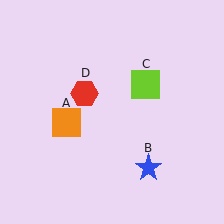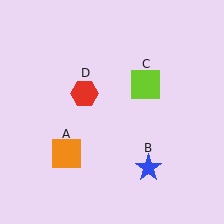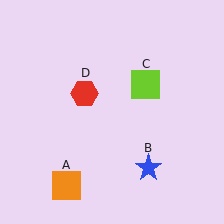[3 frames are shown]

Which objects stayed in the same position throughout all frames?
Blue star (object B) and lime square (object C) and red hexagon (object D) remained stationary.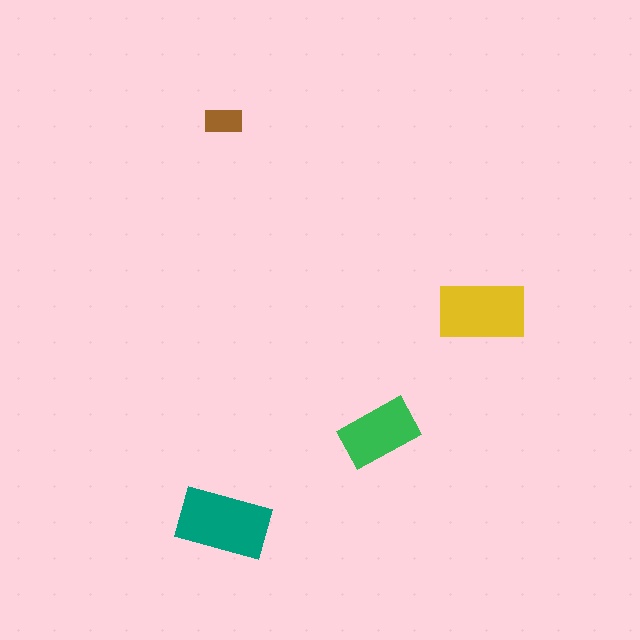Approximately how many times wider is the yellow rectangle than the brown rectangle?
About 2.5 times wider.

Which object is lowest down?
The teal rectangle is bottommost.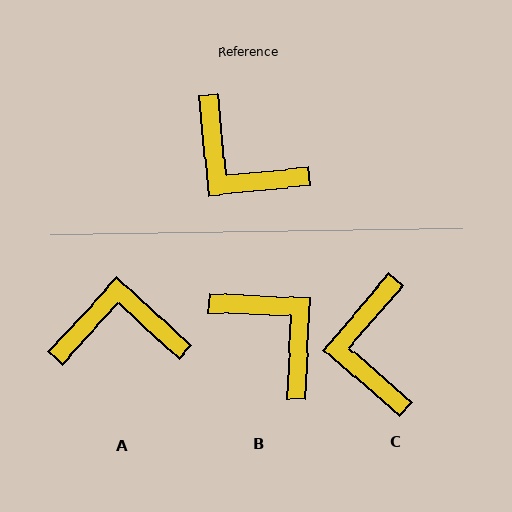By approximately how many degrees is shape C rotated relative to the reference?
Approximately 46 degrees clockwise.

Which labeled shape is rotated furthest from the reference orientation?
B, about 172 degrees away.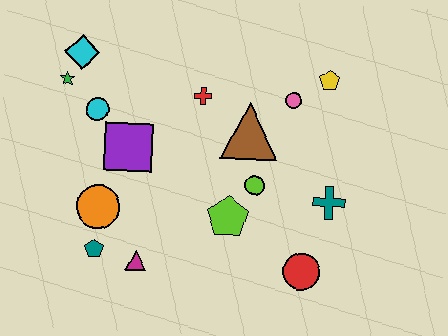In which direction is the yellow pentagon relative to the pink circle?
The yellow pentagon is to the right of the pink circle.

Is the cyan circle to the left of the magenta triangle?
Yes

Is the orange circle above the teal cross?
No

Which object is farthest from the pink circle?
The teal pentagon is farthest from the pink circle.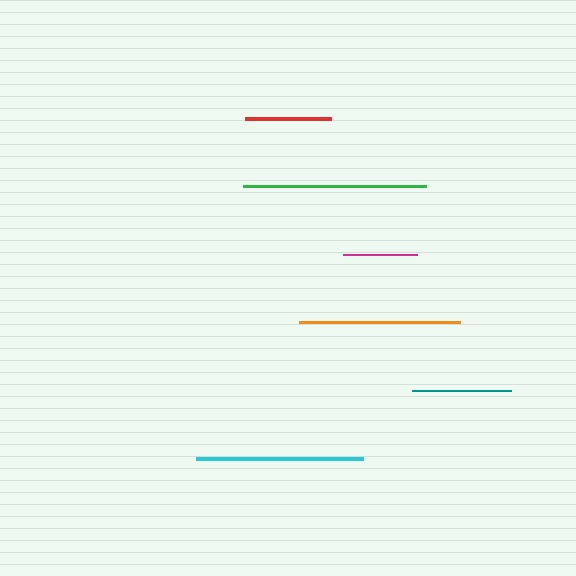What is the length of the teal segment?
The teal segment is approximately 99 pixels long.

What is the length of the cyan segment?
The cyan segment is approximately 167 pixels long.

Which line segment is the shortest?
The magenta line is the shortest at approximately 74 pixels.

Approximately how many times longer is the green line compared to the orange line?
The green line is approximately 1.1 times the length of the orange line.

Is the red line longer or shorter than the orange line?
The orange line is longer than the red line.